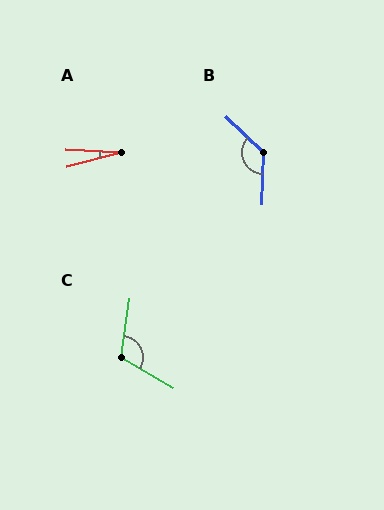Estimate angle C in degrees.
Approximately 112 degrees.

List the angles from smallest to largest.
A (18°), C (112°), B (133°).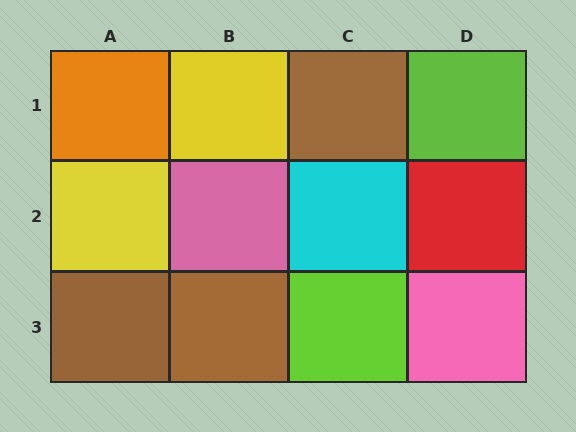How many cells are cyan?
1 cell is cyan.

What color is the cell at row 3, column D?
Pink.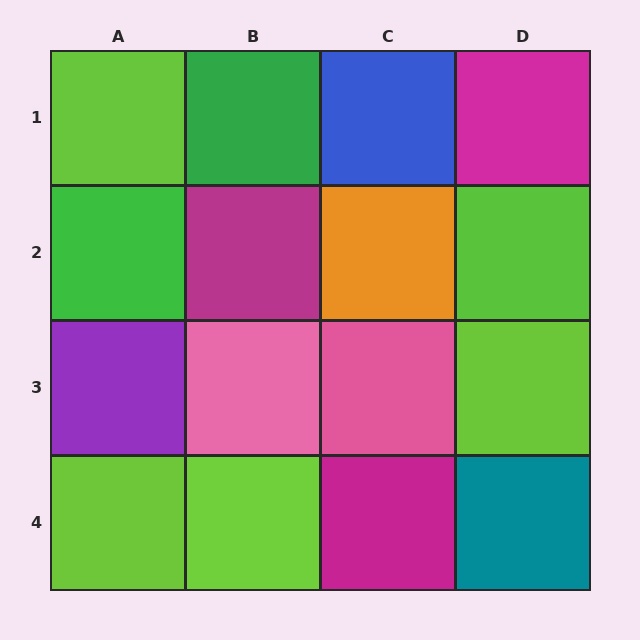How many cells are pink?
2 cells are pink.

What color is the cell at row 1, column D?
Magenta.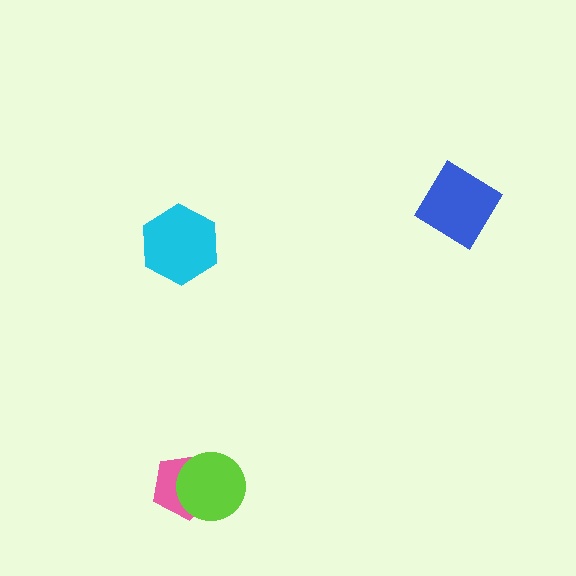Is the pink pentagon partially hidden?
Yes, it is partially covered by another shape.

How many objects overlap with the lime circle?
1 object overlaps with the lime circle.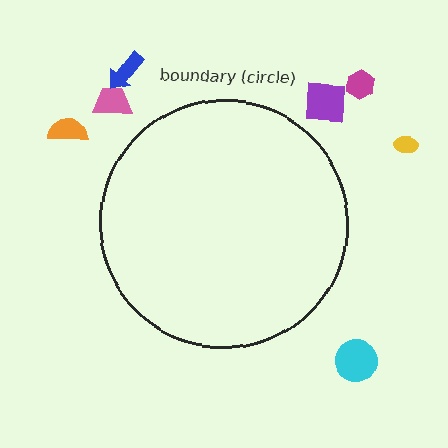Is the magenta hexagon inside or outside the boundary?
Outside.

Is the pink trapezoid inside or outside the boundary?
Outside.